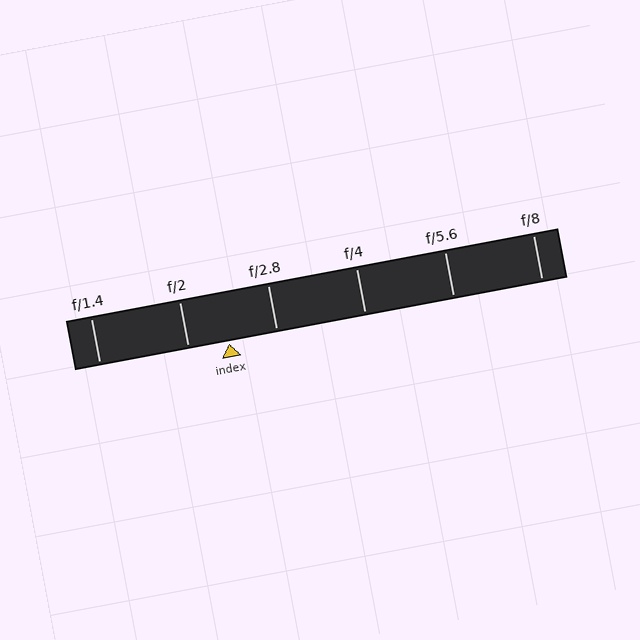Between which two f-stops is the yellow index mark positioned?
The index mark is between f/2 and f/2.8.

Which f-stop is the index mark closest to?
The index mark is closest to f/2.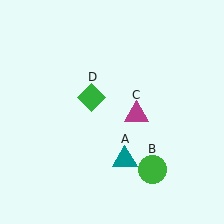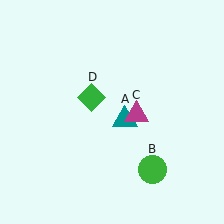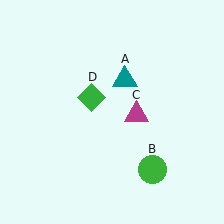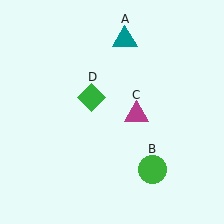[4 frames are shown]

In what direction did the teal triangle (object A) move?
The teal triangle (object A) moved up.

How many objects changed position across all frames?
1 object changed position: teal triangle (object A).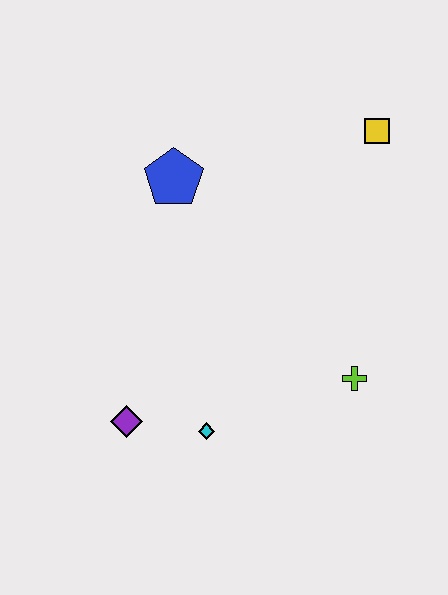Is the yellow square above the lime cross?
Yes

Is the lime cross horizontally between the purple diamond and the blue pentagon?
No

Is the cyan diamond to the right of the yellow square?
No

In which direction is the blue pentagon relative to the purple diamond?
The blue pentagon is above the purple diamond.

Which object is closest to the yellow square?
The blue pentagon is closest to the yellow square.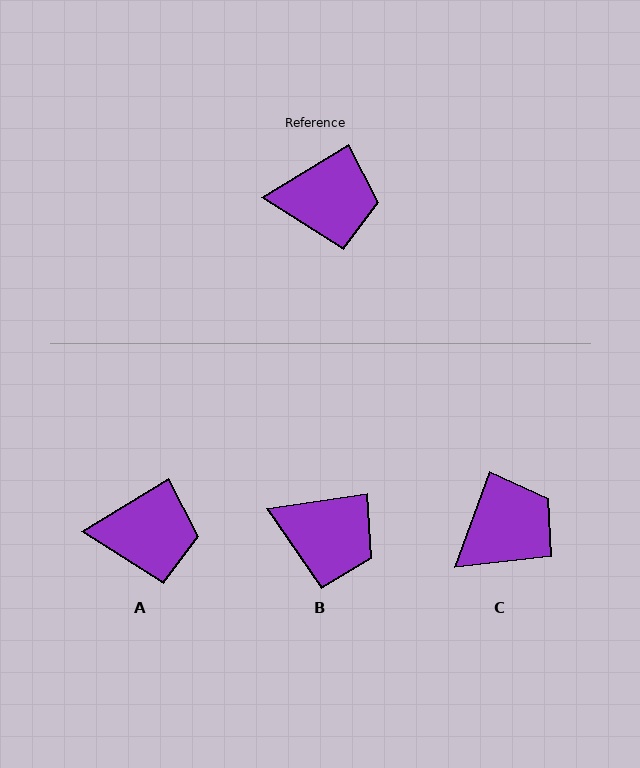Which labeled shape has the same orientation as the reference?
A.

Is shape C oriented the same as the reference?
No, it is off by about 38 degrees.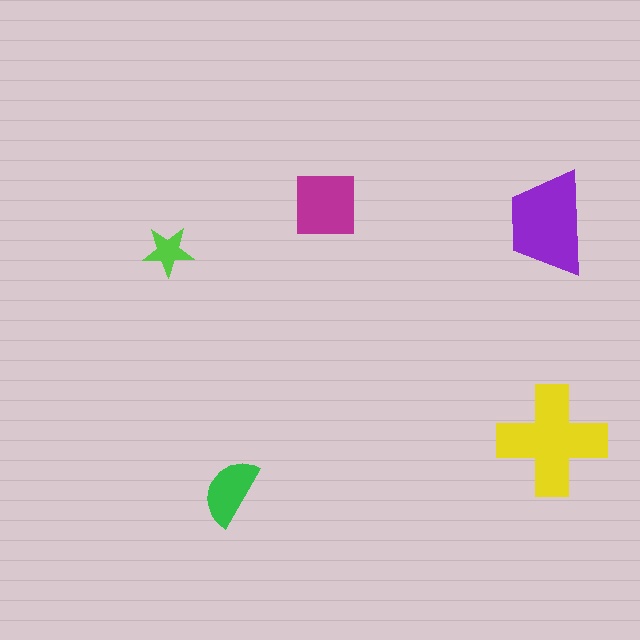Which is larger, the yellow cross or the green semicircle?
The yellow cross.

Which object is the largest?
The yellow cross.